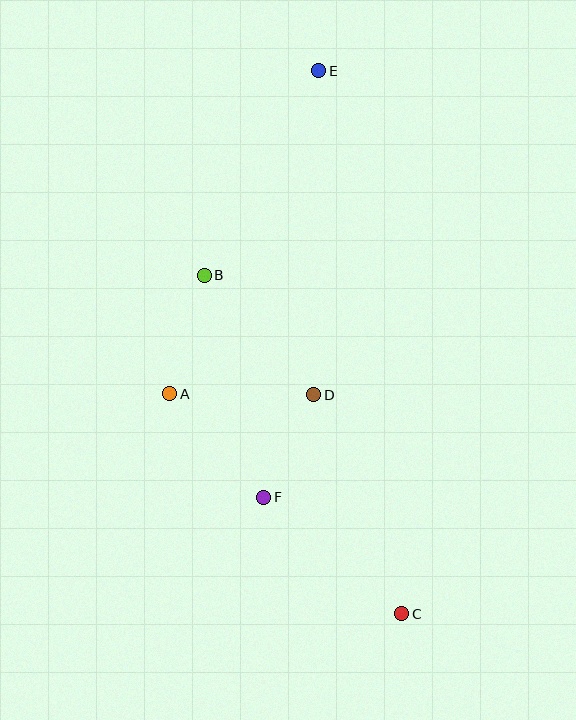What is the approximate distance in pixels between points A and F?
The distance between A and F is approximately 140 pixels.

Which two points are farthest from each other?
Points C and E are farthest from each other.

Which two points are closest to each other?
Points D and F are closest to each other.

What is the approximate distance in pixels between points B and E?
The distance between B and E is approximately 235 pixels.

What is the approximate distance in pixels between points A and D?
The distance between A and D is approximately 144 pixels.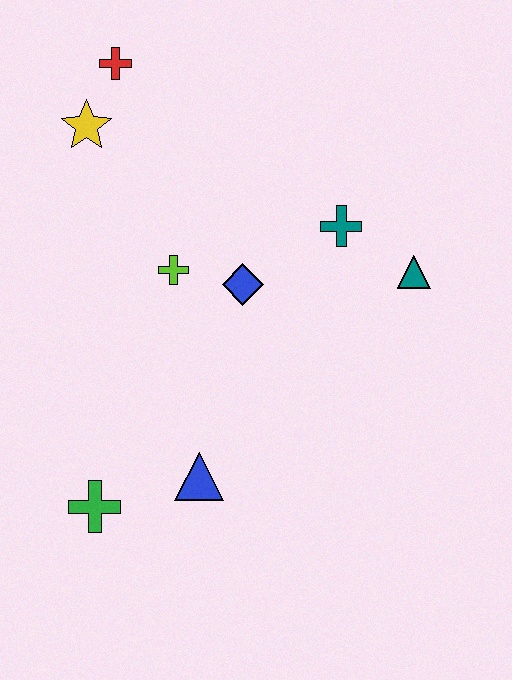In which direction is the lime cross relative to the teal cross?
The lime cross is to the left of the teal cross.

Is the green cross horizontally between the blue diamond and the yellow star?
Yes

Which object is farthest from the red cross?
The green cross is farthest from the red cross.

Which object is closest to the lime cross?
The blue diamond is closest to the lime cross.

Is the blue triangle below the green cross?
No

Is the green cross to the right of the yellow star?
Yes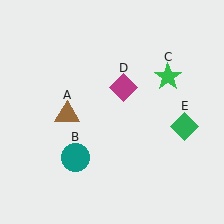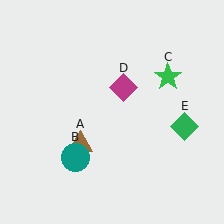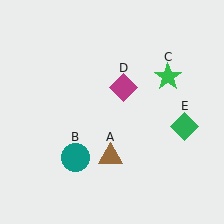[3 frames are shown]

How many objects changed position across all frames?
1 object changed position: brown triangle (object A).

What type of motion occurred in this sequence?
The brown triangle (object A) rotated counterclockwise around the center of the scene.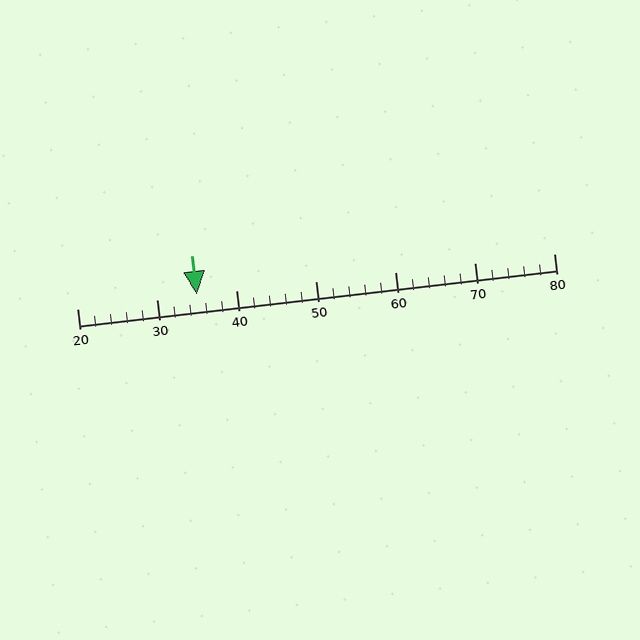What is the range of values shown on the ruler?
The ruler shows values from 20 to 80.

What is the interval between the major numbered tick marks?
The major tick marks are spaced 10 units apart.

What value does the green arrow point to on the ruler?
The green arrow points to approximately 35.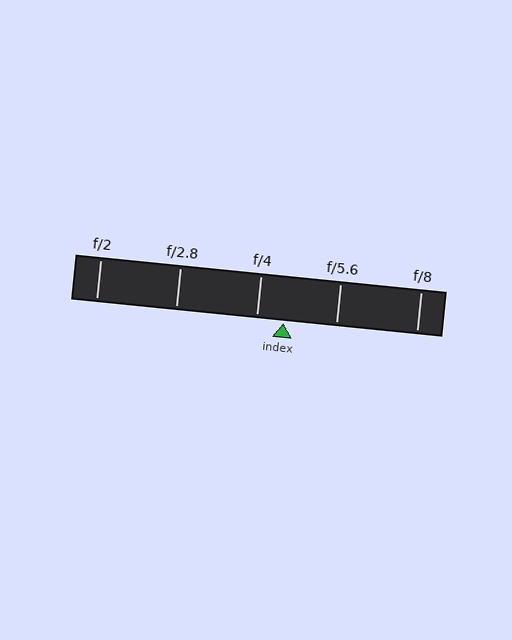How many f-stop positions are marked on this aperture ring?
There are 5 f-stop positions marked.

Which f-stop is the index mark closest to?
The index mark is closest to f/4.